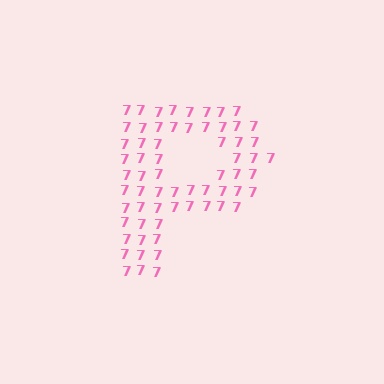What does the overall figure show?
The overall figure shows the letter P.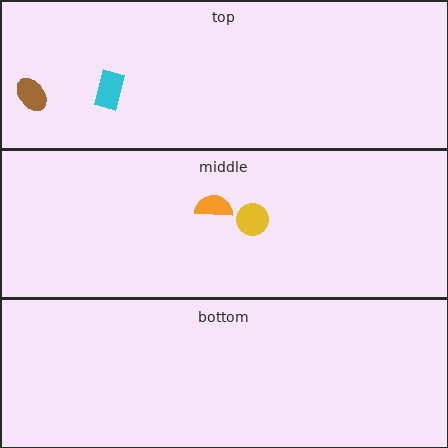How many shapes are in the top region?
2.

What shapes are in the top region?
The brown ellipse, the cyan rectangle.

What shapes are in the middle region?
The orange semicircle, the yellow circle.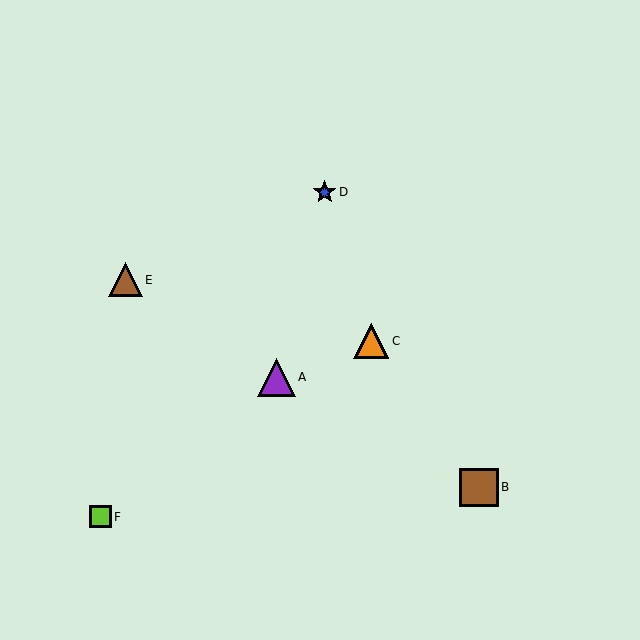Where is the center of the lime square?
The center of the lime square is at (100, 517).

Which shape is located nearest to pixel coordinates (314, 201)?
The blue star (labeled D) at (325, 192) is nearest to that location.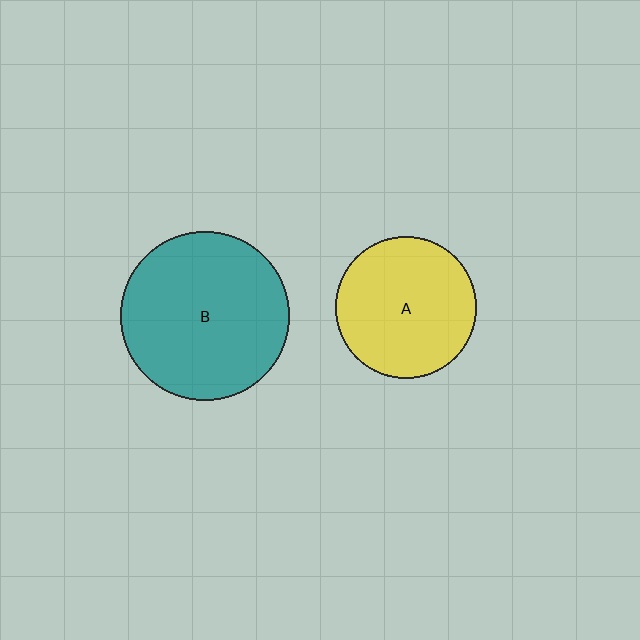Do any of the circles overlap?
No, none of the circles overlap.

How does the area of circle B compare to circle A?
Approximately 1.4 times.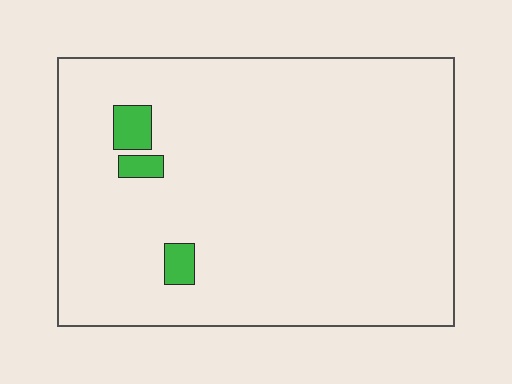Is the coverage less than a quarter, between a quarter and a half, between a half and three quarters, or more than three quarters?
Less than a quarter.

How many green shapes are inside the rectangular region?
3.